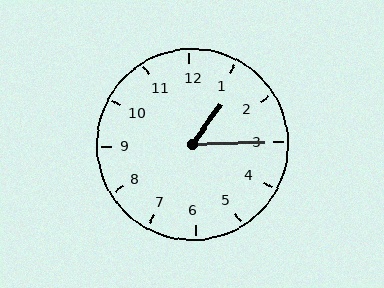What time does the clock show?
1:15.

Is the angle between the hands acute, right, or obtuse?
It is acute.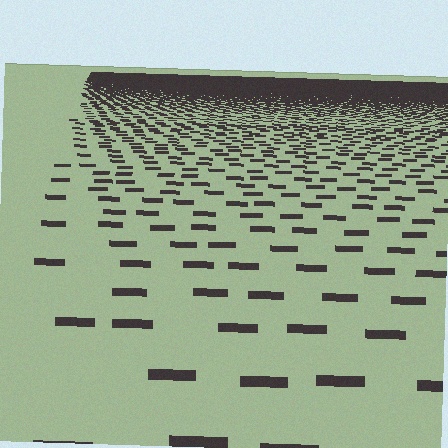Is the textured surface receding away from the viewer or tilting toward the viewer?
The surface is receding away from the viewer. Texture elements get smaller and denser toward the top.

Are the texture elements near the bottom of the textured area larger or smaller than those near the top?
Larger. Near the bottom, elements are closer to the viewer and appear at a bigger on-screen size.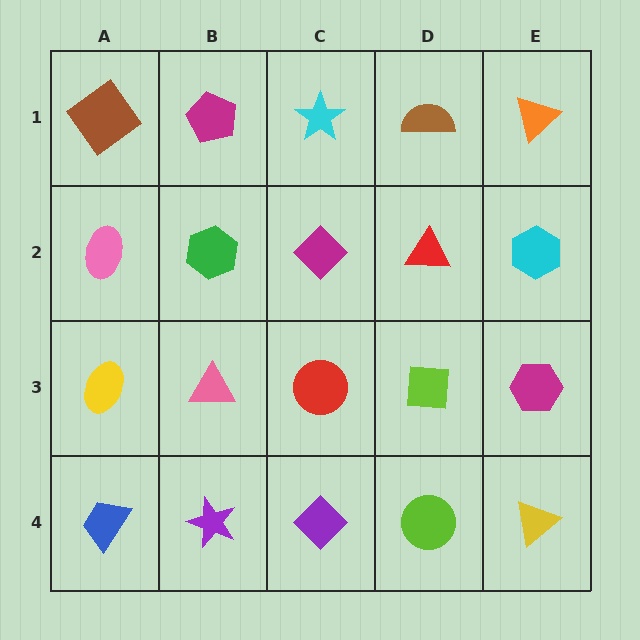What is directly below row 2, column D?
A lime square.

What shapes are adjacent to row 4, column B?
A pink triangle (row 3, column B), a blue trapezoid (row 4, column A), a purple diamond (row 4, column C).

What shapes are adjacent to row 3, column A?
A pink ellipse (row 2, column A), a blue trapezoid (row 4, column A), a pink triangle (row 3, column B).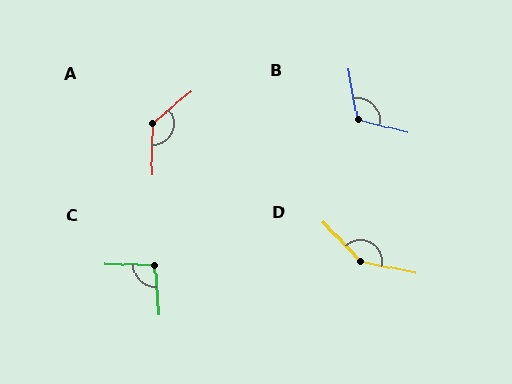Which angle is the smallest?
C, at approximately 97 degrees.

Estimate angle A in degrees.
Approximately 129 degrees.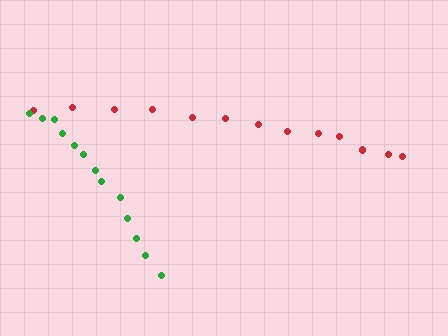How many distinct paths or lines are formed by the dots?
There are 2 distinct paths.